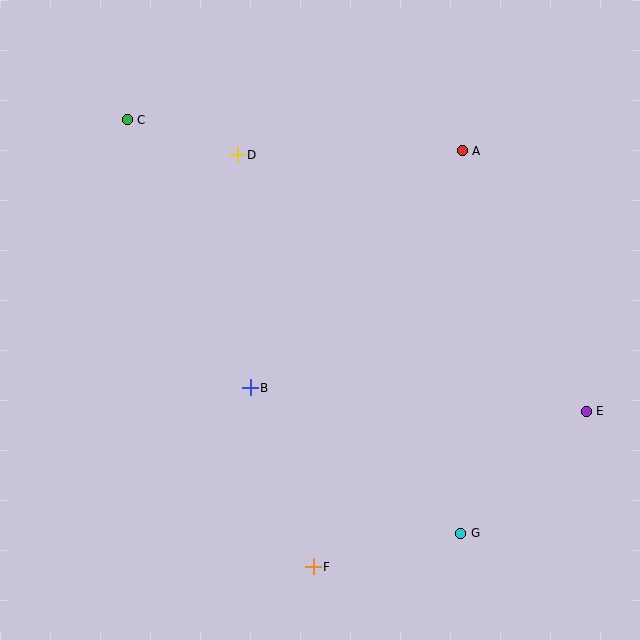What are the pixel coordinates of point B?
Point B is at (250, 388).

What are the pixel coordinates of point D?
Point D is at (237, 155).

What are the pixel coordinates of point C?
Point C is at (127, 120).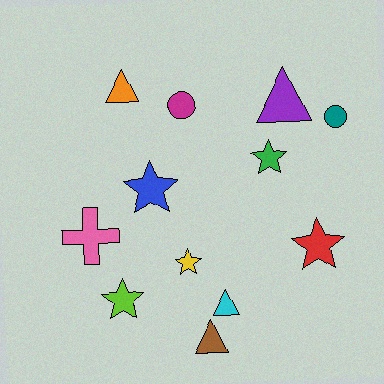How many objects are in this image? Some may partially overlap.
There are 12 objects.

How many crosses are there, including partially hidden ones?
There is 1 cross.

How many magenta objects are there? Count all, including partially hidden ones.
There is 1 magenta object.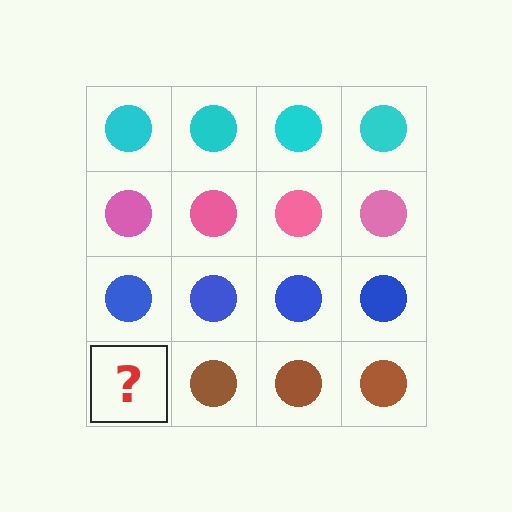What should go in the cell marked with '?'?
The missing cell should contain a brown circle.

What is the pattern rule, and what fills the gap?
The rule is that each row has a consistent color. The gap should be filled with a brown circle.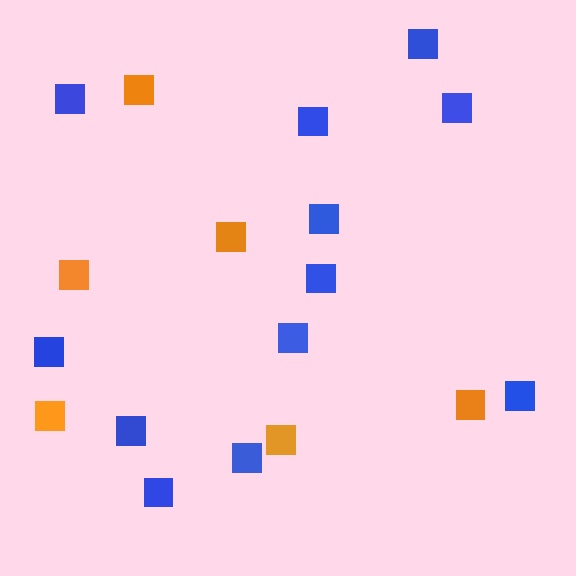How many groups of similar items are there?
There are 2 groups: one group of orange squares (6) and one group of blue squares (12).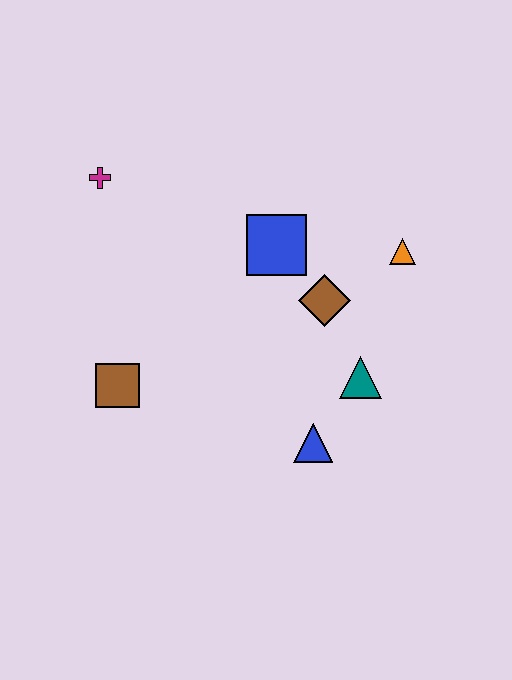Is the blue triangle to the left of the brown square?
No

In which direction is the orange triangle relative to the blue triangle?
The orange triangle is above the blue triangle.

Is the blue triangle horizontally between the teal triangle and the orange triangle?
No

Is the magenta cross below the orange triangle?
No